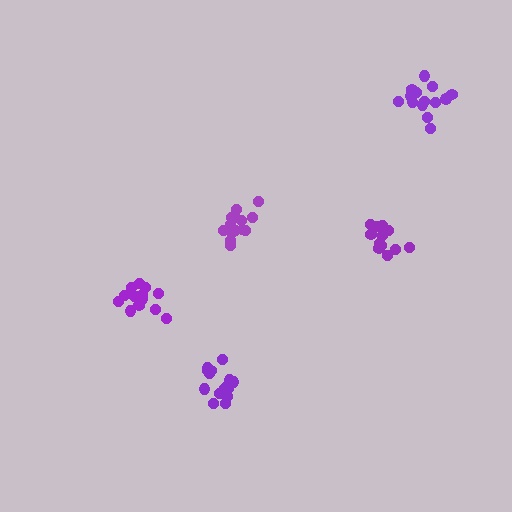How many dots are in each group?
Group 1: 15 dots, Group 2: 13 dots, Group 3: 16 dots, Group 4: 14 dots, Group 5: 14 dots (72 total).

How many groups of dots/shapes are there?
There are 5 groups.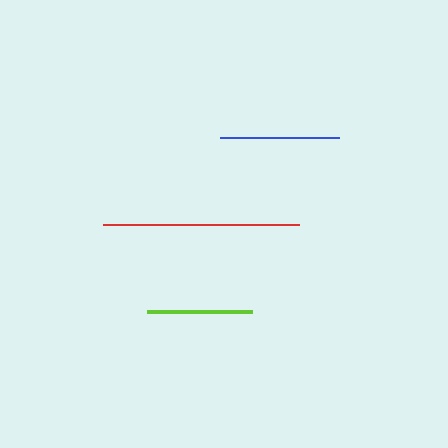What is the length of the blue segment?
The blue segment is approximately 119 pixels long.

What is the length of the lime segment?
The lime segment is approximately 105 pixels long.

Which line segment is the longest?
The red line is the longest at approximately 195 pixels.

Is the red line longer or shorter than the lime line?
The red line is longer than the lime line.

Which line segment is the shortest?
The lime line is the shortest at approximately 105 pixels.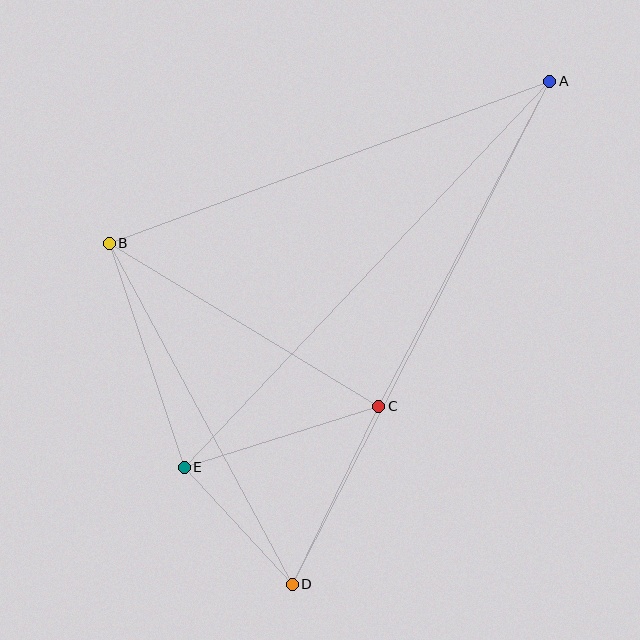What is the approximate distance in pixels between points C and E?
The distance between C and E is approximately 204 pixels.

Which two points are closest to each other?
Points D and E are closest to each other.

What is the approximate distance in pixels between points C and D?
The distance between C and D is approximately 197 pixels.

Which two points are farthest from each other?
Points A and D are farthest from each other.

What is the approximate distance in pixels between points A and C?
The distance between A and C is approximately 367 pixels.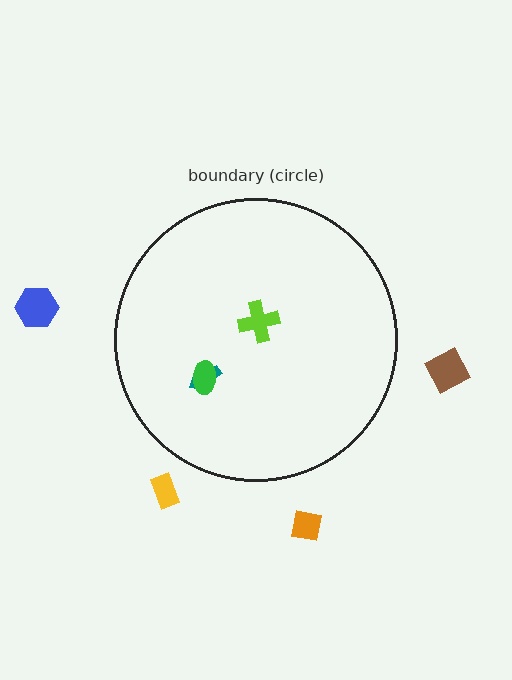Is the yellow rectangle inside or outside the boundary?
Outside.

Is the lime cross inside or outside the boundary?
Inside.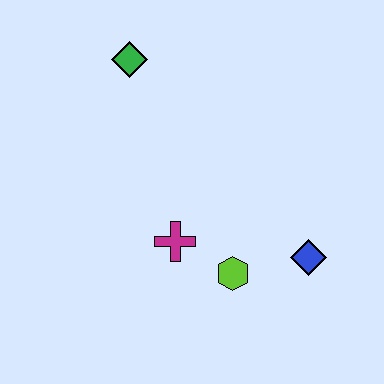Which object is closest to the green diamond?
The magenta cross is closest to the green diamond.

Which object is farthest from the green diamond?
The blue diamond is farthest from the green diamond.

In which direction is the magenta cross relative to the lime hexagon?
The magenta cross is to the left of the lime hexagon.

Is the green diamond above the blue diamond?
Yes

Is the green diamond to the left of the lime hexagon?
Yes